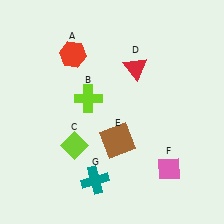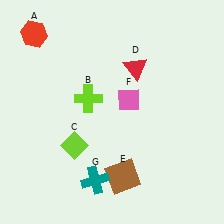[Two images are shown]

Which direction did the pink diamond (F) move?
The pink diamond (F) moved up.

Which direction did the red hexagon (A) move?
The red hexagon (A) moved left.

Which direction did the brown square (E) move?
The brown square (E) moved down.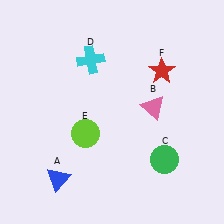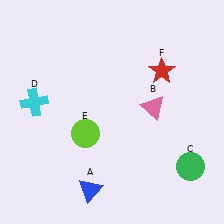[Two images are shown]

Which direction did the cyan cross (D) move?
The cyan cross (D) moved left.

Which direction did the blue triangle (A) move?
The blue triangle (A) moved right.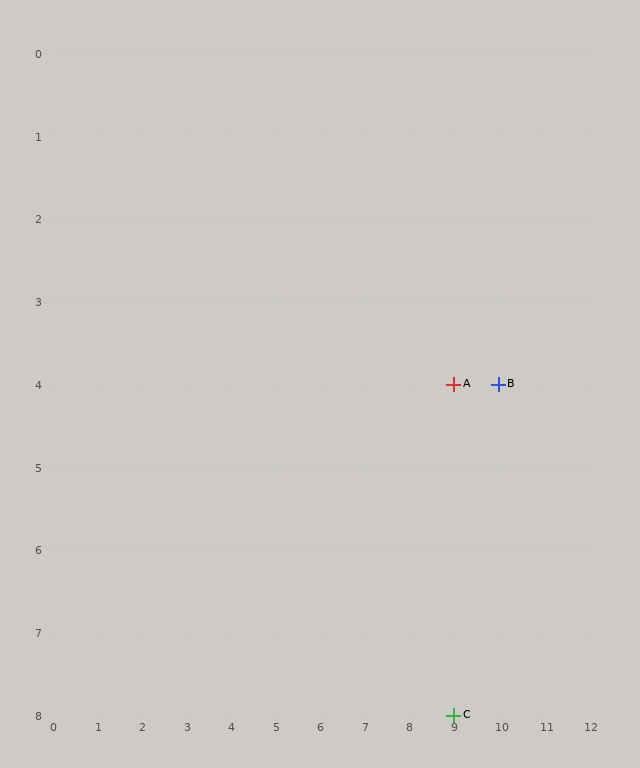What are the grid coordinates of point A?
Point A is at grid coordinates (9, 4).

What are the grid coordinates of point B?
Point B is at grid coordinates (10, 4).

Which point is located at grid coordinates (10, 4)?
Point B is at (10, 4).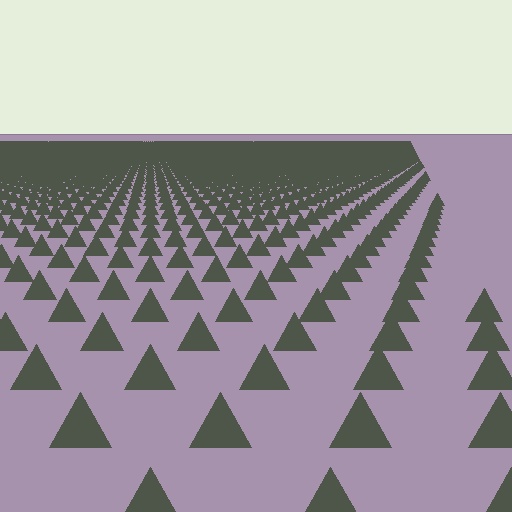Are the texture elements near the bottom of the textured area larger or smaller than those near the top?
Larger. Near the bottom, elements are closer to the viewer and appear at a bigger on-screen size.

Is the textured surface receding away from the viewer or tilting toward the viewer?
The surface is receding away from the viewer. Texture elements get smaller and denser toward the top.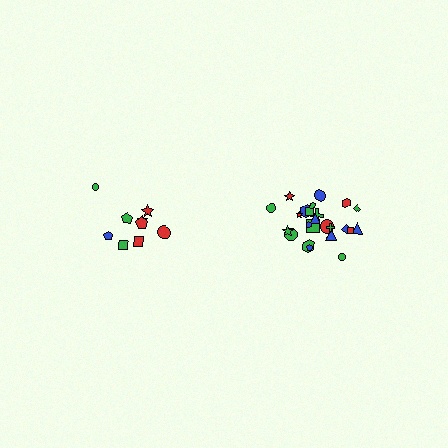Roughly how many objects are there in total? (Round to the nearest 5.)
Roughly 35 objects in total.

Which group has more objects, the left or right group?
The right group.